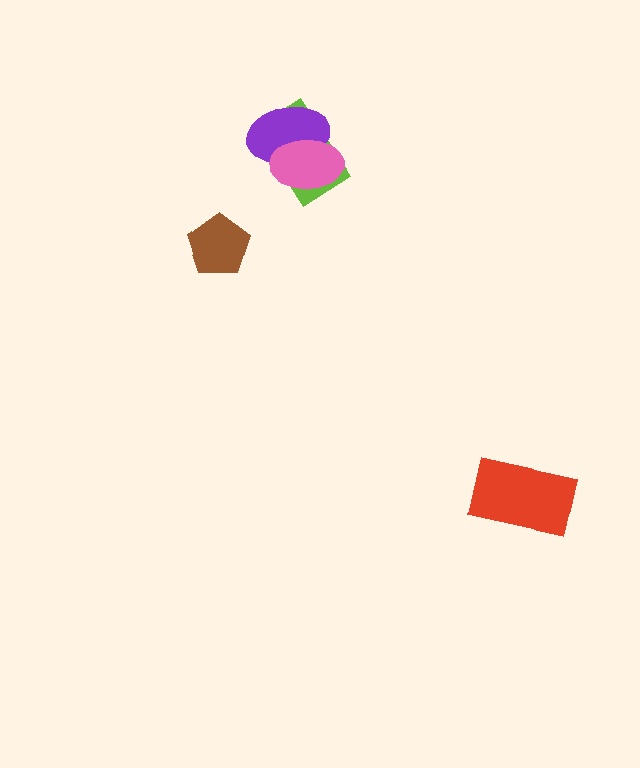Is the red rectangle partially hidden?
No, no other shape covers it.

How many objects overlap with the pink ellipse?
2 objects overlap with the pink ellipse.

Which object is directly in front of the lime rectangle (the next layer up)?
The purple ellipse is directly in front of the lime rectangle.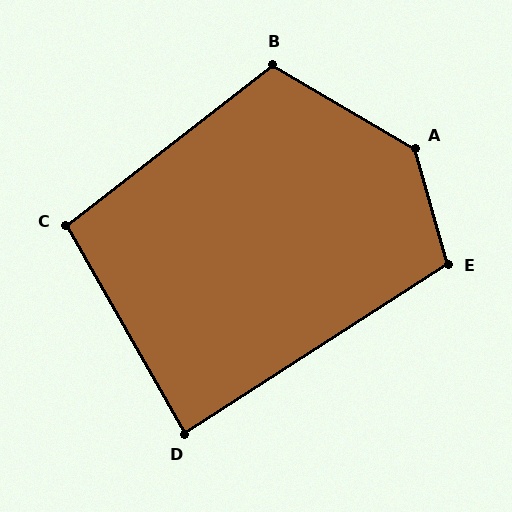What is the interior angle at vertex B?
Approximately 112 degrees (obtuse).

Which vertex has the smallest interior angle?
D, at approximately 87 degrees.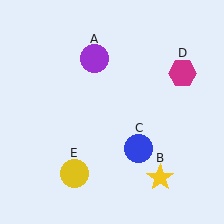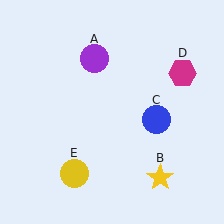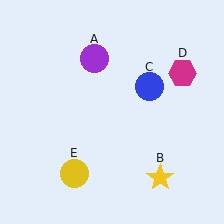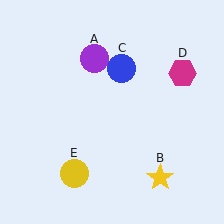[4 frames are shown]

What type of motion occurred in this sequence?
The blue circle (object C) rotated counterclockwise around the center of the scene.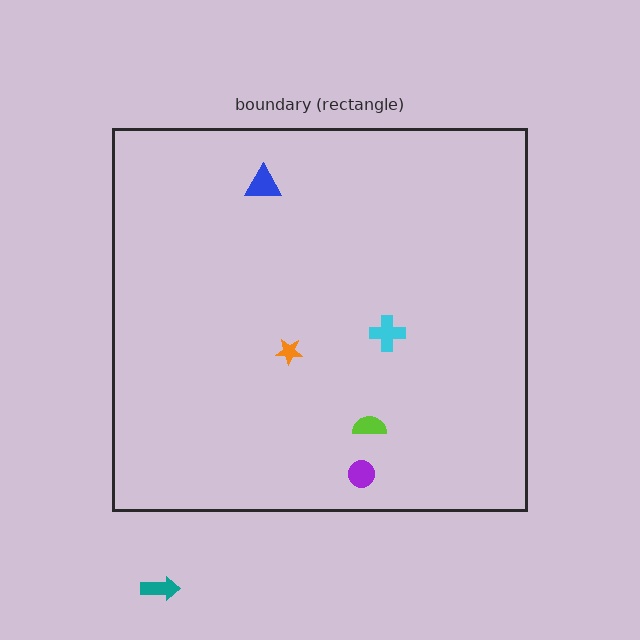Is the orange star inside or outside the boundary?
Inside.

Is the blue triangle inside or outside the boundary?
Inside.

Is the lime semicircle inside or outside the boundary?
Inside.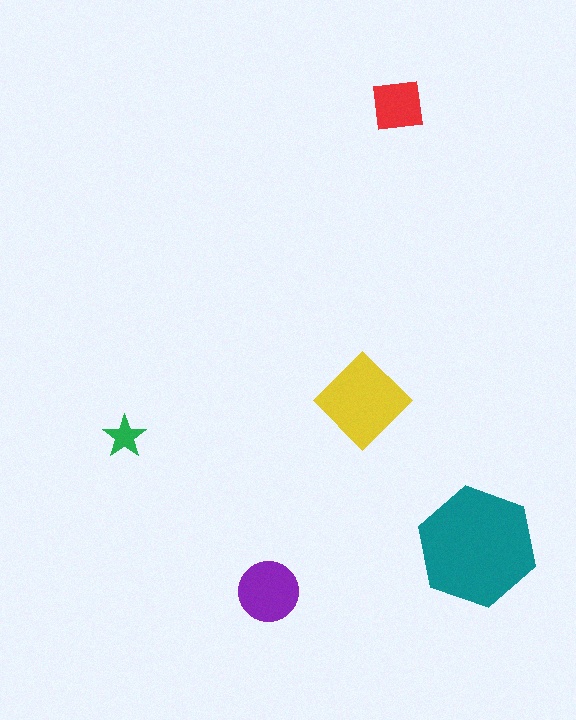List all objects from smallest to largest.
The green star, the red square, the purple circle, the yellow diamond, the teal hexagon.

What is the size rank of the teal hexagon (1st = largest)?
1st.